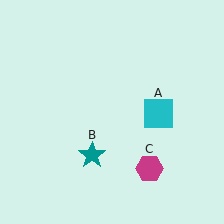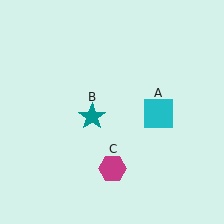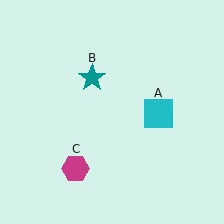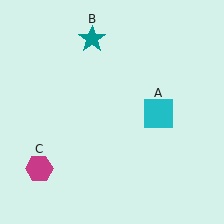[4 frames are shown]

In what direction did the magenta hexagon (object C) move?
The magenta hexagon (object C) moved left.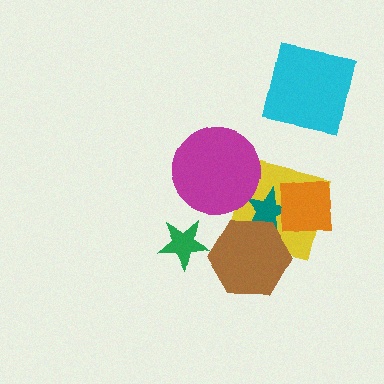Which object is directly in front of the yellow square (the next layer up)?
The teal star is directly in front of the yellow square.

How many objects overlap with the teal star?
3 objects overlap with the teal star.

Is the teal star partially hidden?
Yes, it is partially covered by another shape.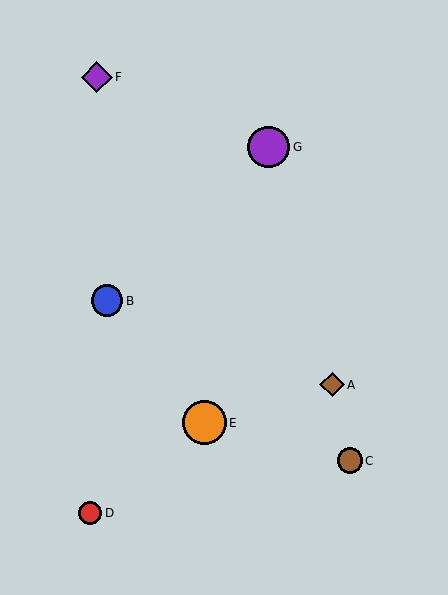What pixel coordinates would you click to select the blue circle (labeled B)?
Click at (107, 301) to select the blue circle B.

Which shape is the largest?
The orange circle (labeled E) is the largest.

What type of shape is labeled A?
Shape A is a brown diamond.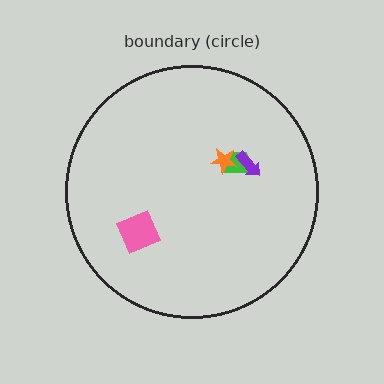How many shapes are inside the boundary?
4 inside, 0 outside.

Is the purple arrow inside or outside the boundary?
Inside.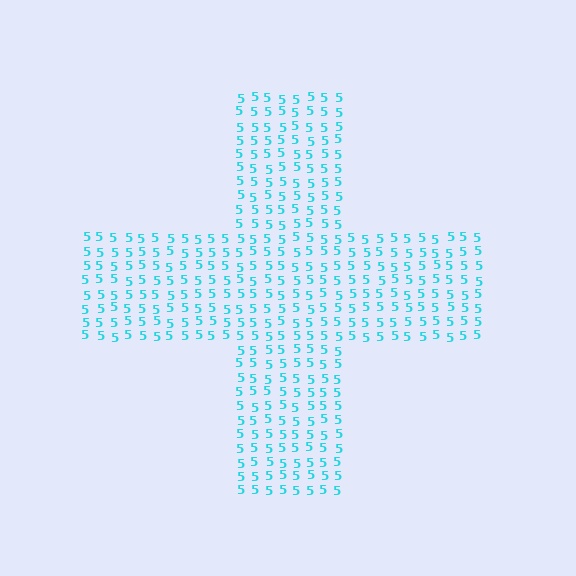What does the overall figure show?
The overall figure shows a cross.